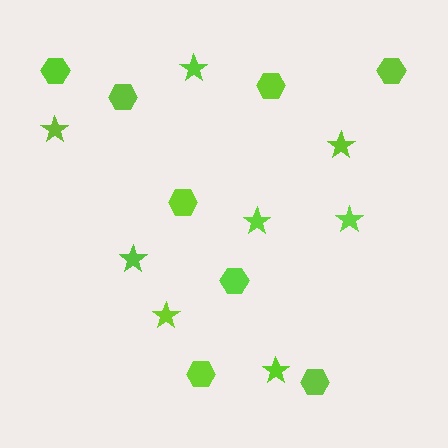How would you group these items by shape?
There are 2 groups: one group of hexagons (8) and one group of stars (8).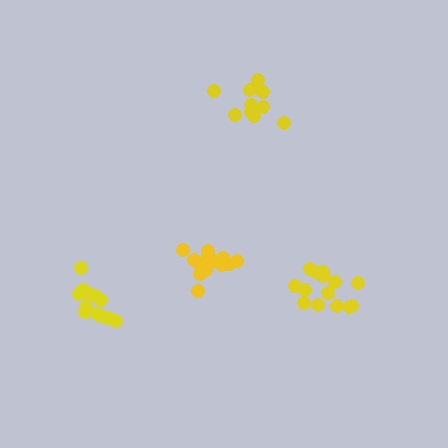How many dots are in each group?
Group 1: 11 dots, Group 2: 13 dots, Group 3: 14 dots, Group 4: 13 dots (51 total).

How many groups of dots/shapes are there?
There are 4 groups.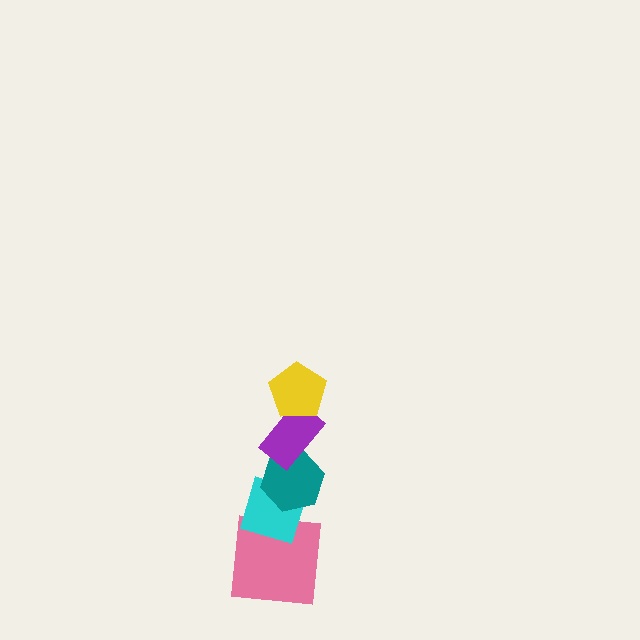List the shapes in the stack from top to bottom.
From top to bottom: the yellow pentagon, the purple rectangle, the teal hexagon, the cyan diamond, the pink square.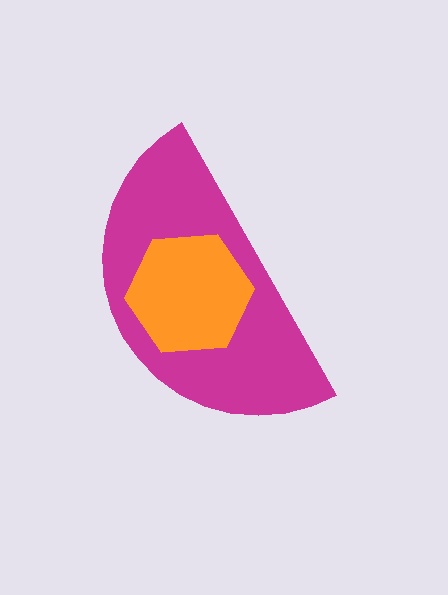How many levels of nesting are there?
2.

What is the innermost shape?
The orange hexagon.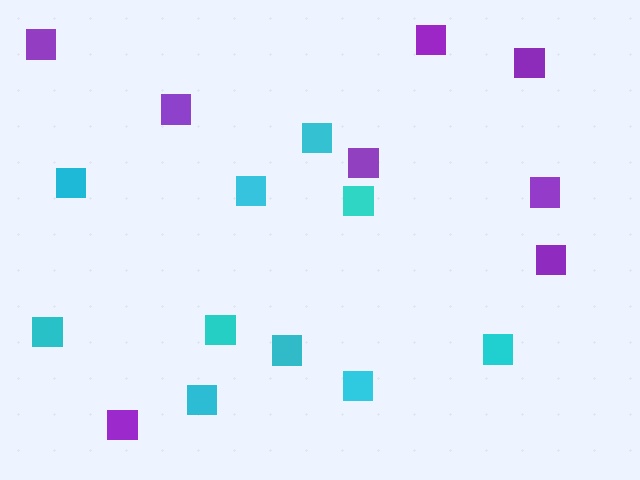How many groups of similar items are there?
There are 2 groups: one group of cyan squares (10) and one group of purple squares (8).